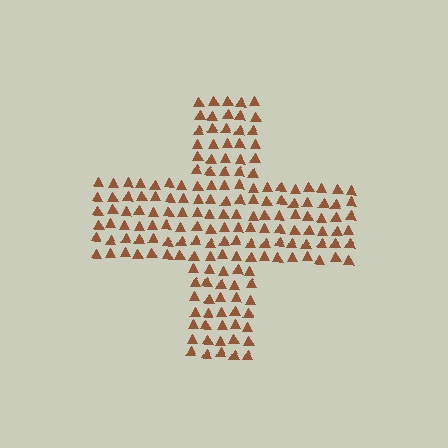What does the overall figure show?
The overall figure shows a cross.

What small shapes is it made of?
It is made of small triangles.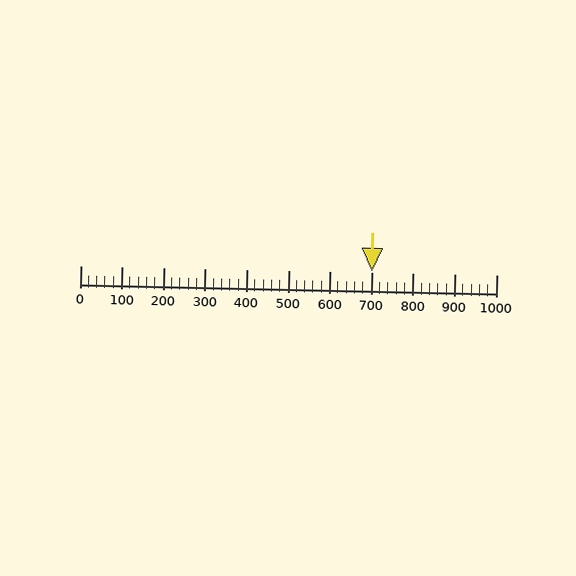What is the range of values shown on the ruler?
The ruler shows values from 0 to 1000.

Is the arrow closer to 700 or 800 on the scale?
The arrow is closer to 700.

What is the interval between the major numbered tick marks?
The major tick marks are spaced 100 units apart.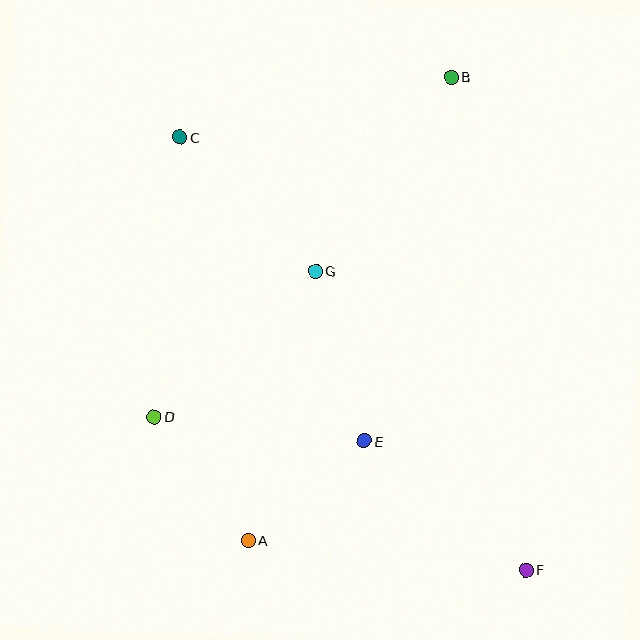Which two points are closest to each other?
Points A and E are closest to each other.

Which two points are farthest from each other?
Points C and F are farthest from each other.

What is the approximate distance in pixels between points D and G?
The distance between D and G is approximately 218 pixels.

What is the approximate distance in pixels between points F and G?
The distance between F and G is approximately 365 pixels.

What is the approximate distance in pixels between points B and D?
The distance between B and D is approximately 452 pixels.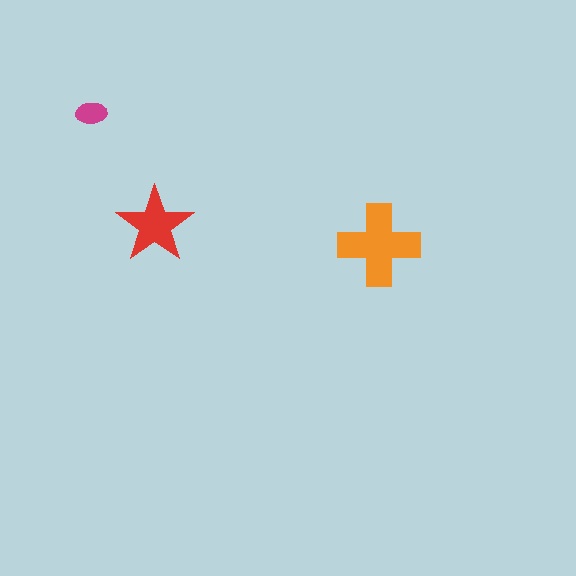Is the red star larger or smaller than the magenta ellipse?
Larger.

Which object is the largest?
The orange cross.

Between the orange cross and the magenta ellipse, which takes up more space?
The orange cross.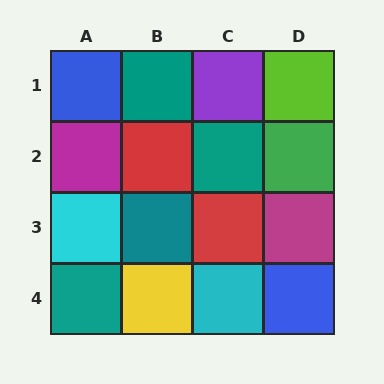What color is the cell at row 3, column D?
Magenta.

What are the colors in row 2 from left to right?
Magenta, red, teal, green.